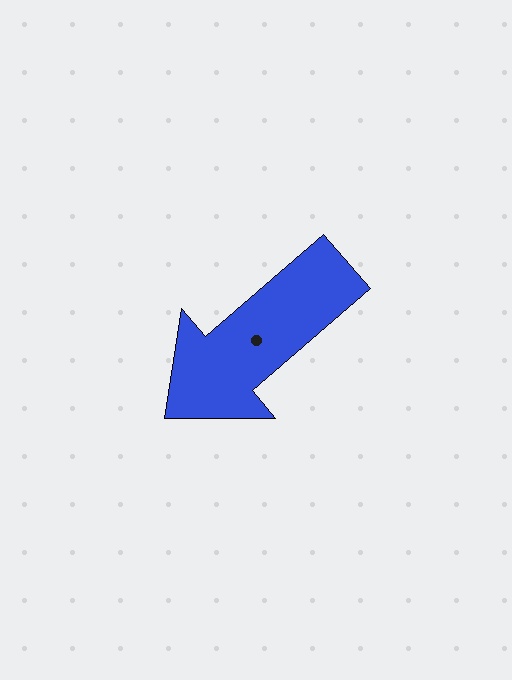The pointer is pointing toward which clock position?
Roughly 8 o'clock.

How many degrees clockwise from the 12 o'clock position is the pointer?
Approximately 229 degrees.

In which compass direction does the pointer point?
Southwest.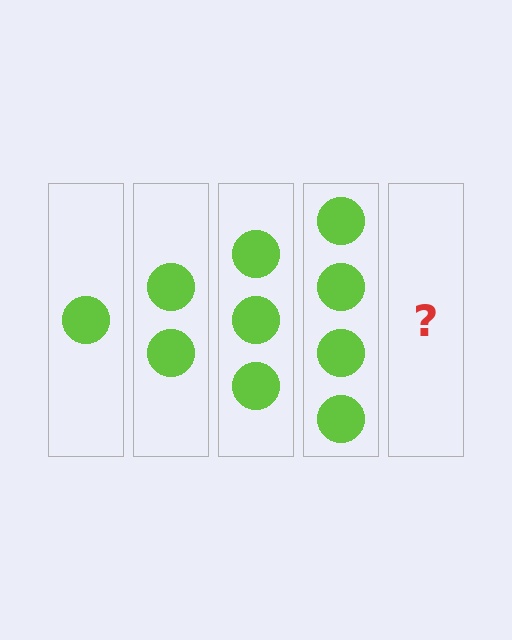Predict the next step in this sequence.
The next step is 5 circles.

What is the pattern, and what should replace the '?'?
The pattern is that each step adds one more circle. The '?' should be 5 circles.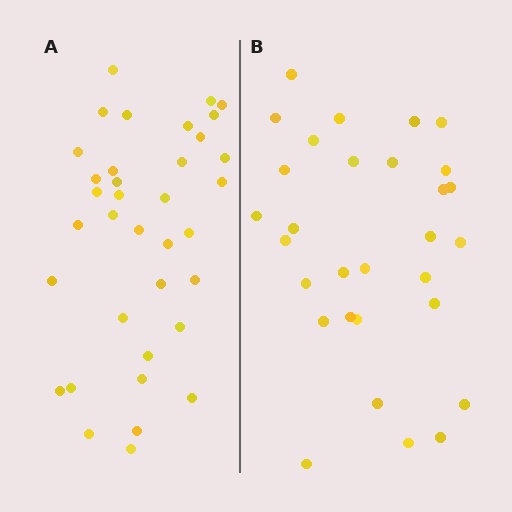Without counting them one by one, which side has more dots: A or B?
Region A (the left region) has more dots.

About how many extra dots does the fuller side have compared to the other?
Region A has about 6 more dots than region B.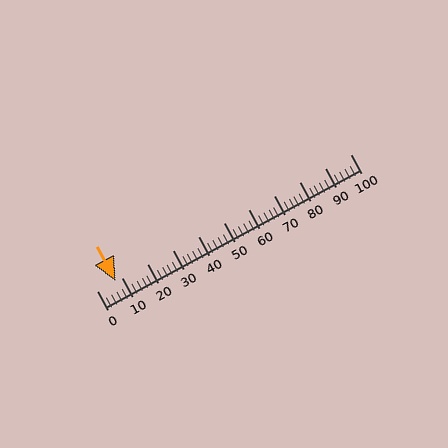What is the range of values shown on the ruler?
The ruler shows values from 0 to 100.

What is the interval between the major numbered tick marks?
The major tick marks are spaced 10 units apart.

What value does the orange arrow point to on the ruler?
The orange arrow points to approximately 8.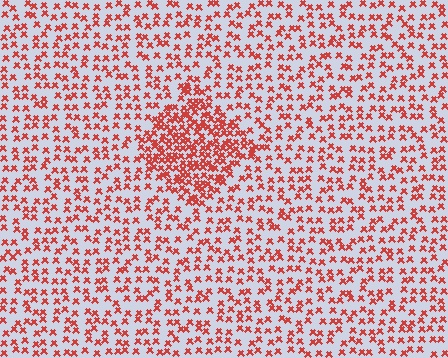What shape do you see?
I see a diamond.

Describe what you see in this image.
The image contains small red elements arranged at two different densities. A diamond-shaped region is visible where the elements are more densely packed than the surrounding area.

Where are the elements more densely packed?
The elements are more densely packed inside the diamond boundary.